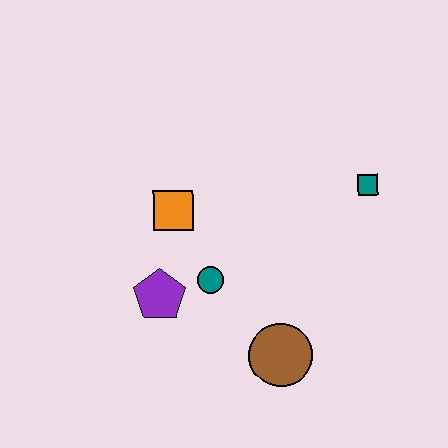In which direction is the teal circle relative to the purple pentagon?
The teal circle is to the right of the purple pentagon.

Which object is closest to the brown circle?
The teal circle is closest to the brown circle.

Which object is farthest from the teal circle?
The teal square is farthest from the teal circle.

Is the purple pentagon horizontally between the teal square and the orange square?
No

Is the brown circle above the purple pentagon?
No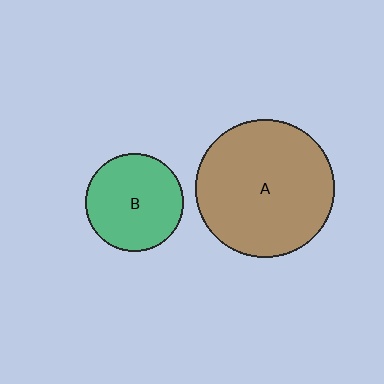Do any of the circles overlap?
No, none of the circles overlap.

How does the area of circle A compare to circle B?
Approximately 2.0 times.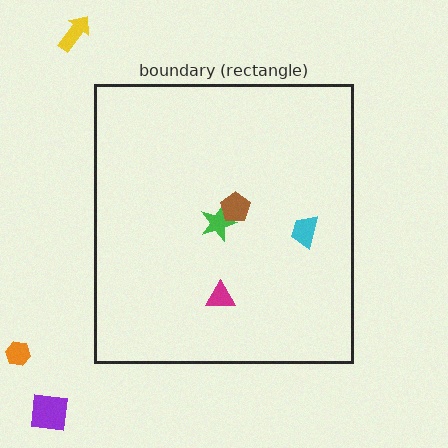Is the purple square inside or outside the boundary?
Outside.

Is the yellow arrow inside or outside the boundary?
Outside.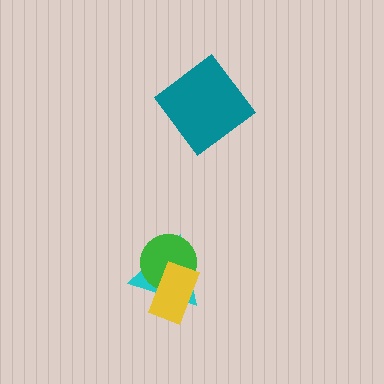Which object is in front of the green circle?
The yellow rectangle is in front of the green circle.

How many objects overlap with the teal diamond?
0 objects overlap with the teal diamond.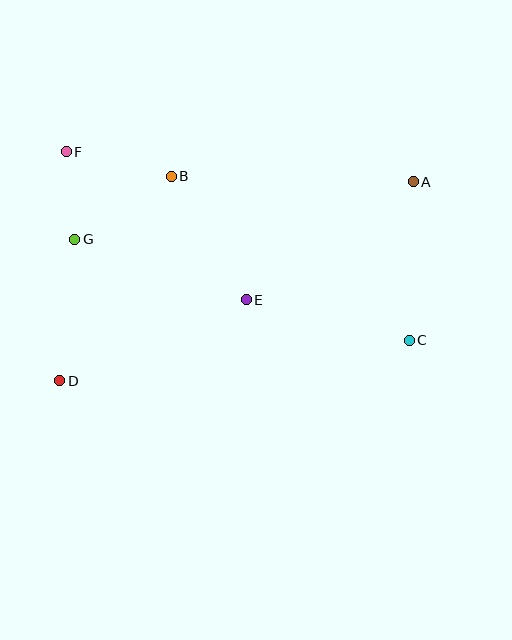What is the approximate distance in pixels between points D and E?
The distance between D and E is approximately 203 pixels.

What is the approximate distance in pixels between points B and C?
The distance between B and C is approximately 289 pixels.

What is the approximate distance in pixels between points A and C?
The distance between A and C is approximately 159 pixels.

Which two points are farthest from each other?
Points A and D are farthest from each other.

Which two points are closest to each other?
Points F and G are closest to each other.